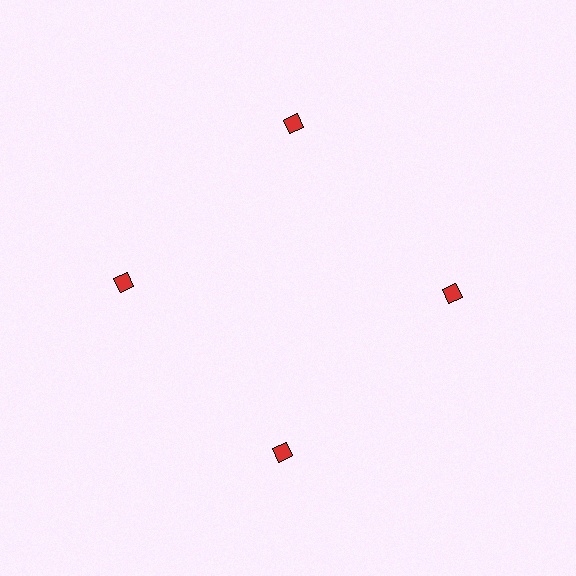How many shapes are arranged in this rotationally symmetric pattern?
There are 4 shapes, arranged in 4 groups of 1.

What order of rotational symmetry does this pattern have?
This pattern has 4-fold rotational symmetry.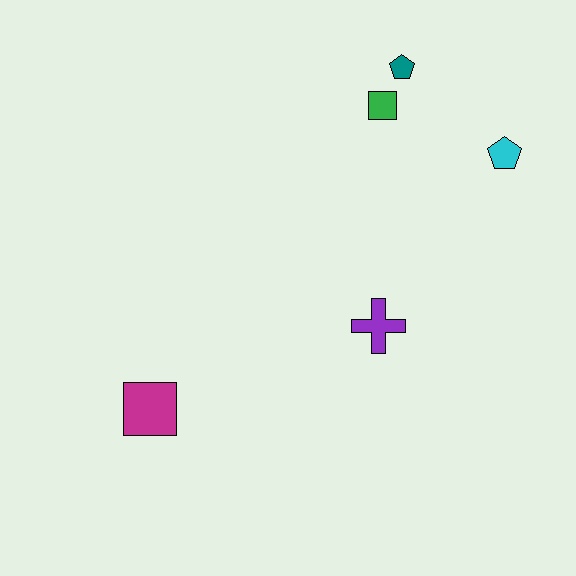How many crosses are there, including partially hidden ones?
There is 1 cross.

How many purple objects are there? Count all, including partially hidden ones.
There is 1 purple object.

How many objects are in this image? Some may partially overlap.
There are 5 objects.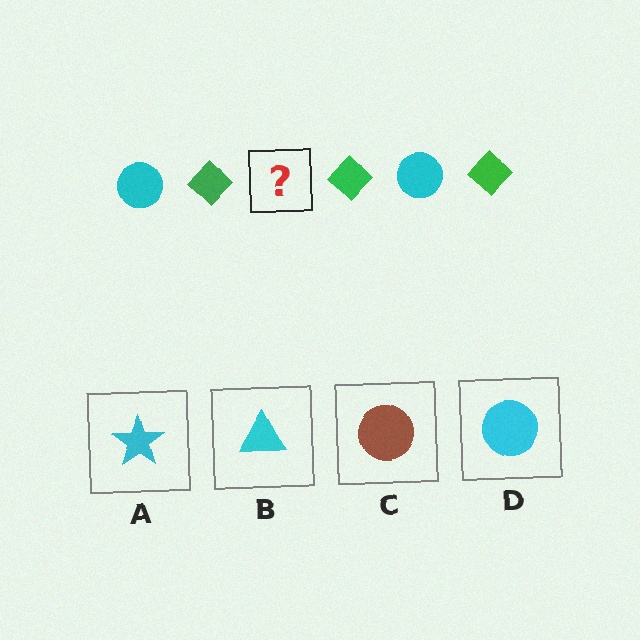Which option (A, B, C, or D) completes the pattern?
D.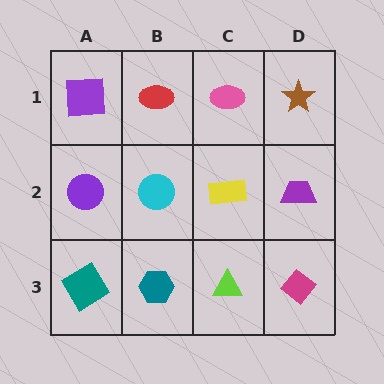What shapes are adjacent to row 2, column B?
A red ellipse (row 1, column B), a teal hexagon (row 3, column B), a purple circle (row 2, column A), a yellow rectangle (row 2, column C).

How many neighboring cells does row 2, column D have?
3.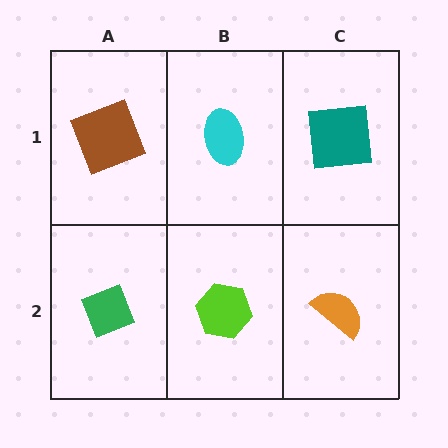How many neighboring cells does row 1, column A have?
2.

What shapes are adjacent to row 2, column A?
A brown square (row 1, column A), a lime hexagon (row 2, column B).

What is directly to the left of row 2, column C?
A lime hexagon.